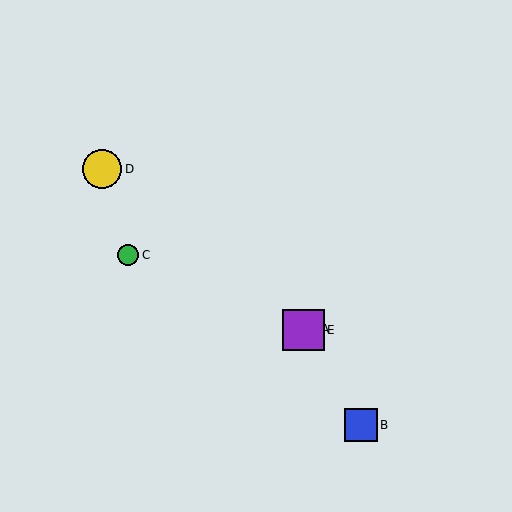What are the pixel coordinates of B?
Object B is at (361, 425).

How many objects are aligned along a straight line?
3 objects (A, C, E) are aligned along a straight line.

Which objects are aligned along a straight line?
Objects A, C, E are aligned along a straight line.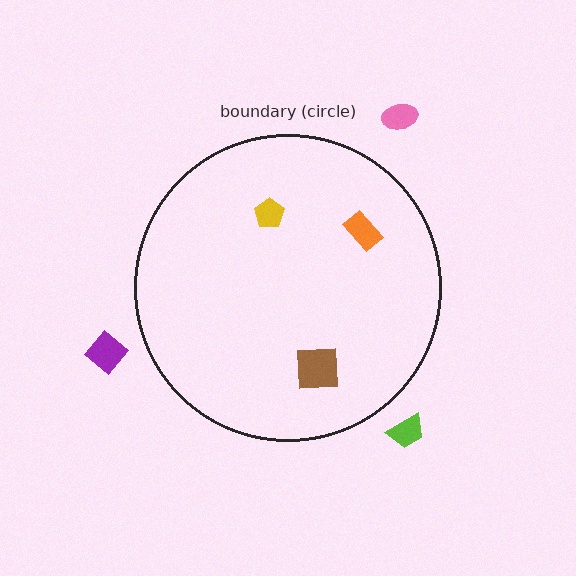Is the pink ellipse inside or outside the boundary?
Outside.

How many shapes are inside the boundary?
3 inside, 3 outside.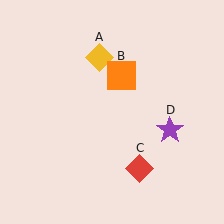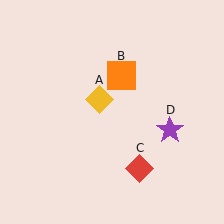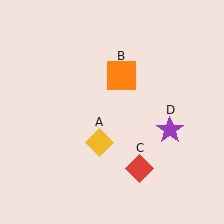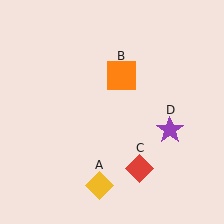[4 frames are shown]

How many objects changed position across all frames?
1 object changed position: yellow diamond (object A).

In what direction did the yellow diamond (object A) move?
The yellow diamond (object A) moved down.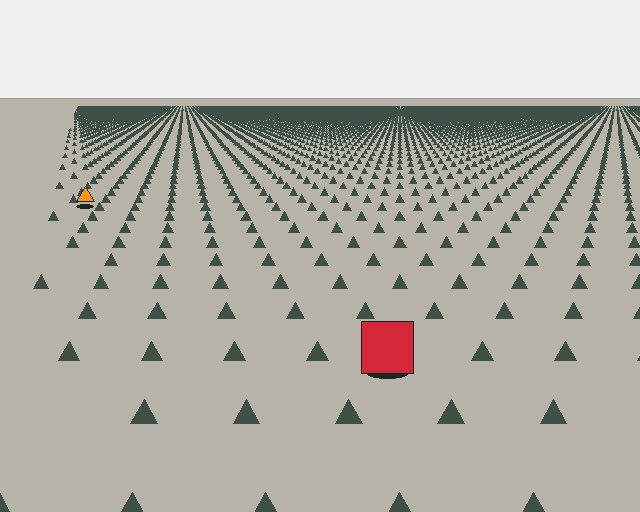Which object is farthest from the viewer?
The orange triangle is farthest from the viewer. It appears smaller and the ground texture around it is denser.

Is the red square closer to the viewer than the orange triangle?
Yes. The red square is closer — you can tell from the texture gradient: the ground texture is coarser near it.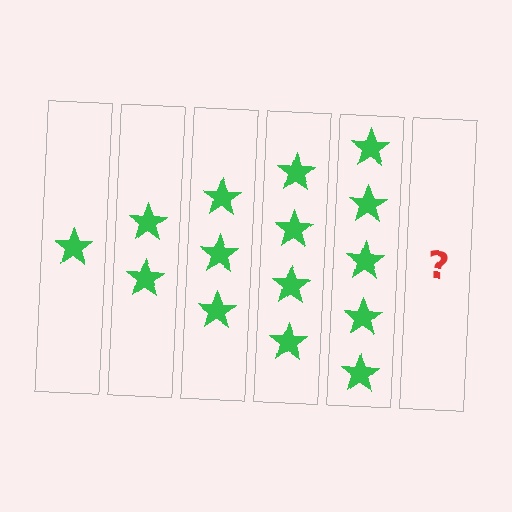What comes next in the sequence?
The next element should be 6 stars.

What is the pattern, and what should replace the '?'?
The pattern is that each step adds one more star. The '?' should be 6 stars.